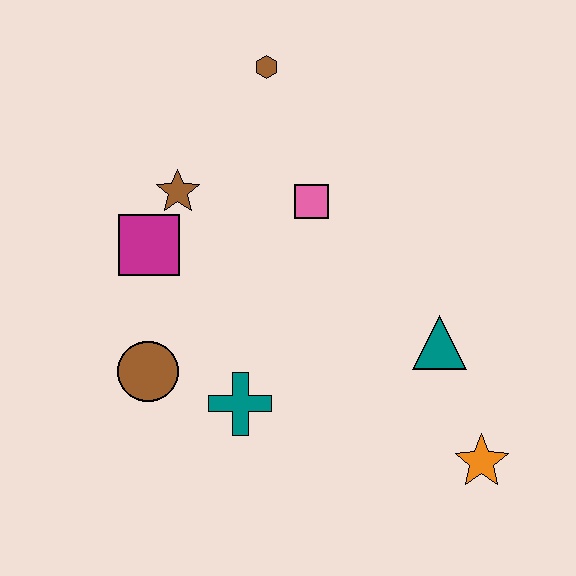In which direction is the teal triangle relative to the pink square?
The teal triangle is below the pink square.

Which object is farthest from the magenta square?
The orange star is farthest from the magenta square.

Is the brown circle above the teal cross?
Yes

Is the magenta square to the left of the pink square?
Yes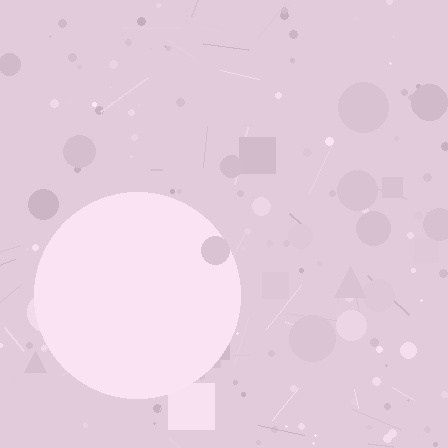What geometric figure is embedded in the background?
A circle is embedded in the background.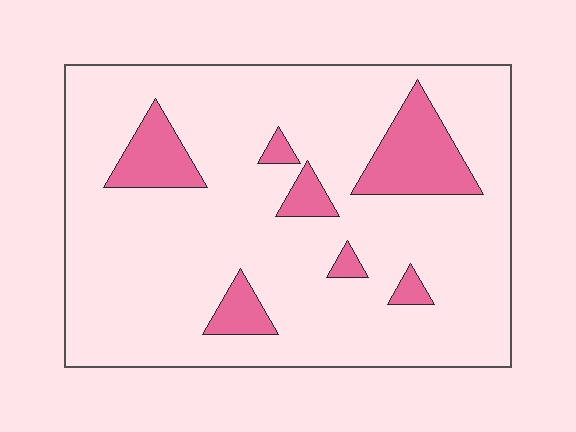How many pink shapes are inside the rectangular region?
7.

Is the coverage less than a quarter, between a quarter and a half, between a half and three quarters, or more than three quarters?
Less than a quarter.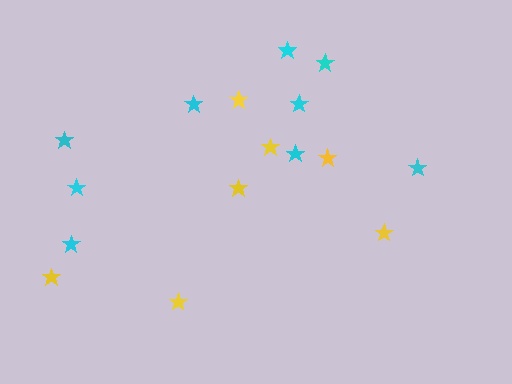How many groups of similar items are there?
There are 2 groups: one group of yellow stars (7) and one group of cyan stars (9).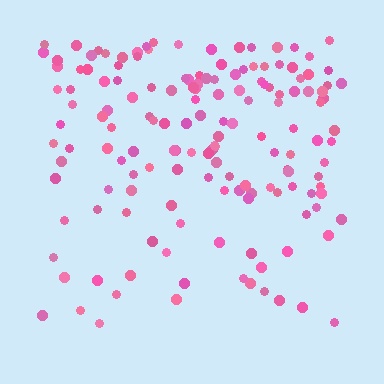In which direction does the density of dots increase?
From bottom to top, with the top side densest.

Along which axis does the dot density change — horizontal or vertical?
Vertical.